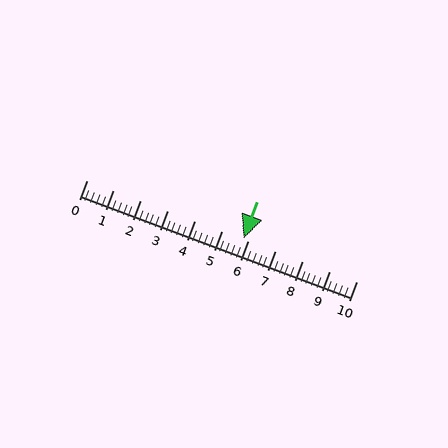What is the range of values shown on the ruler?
The ruler shows values from 0 to 10.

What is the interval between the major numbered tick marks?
The major tick marks are spaced 1 units apart.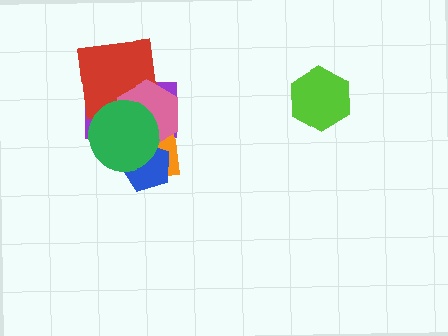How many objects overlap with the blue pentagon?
4 objects overlap with the blue pentagon.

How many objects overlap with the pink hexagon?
5 objects overlap with the pink hexagon.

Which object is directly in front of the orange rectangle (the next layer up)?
The pink hexagon is directly in front of the orange rectangle.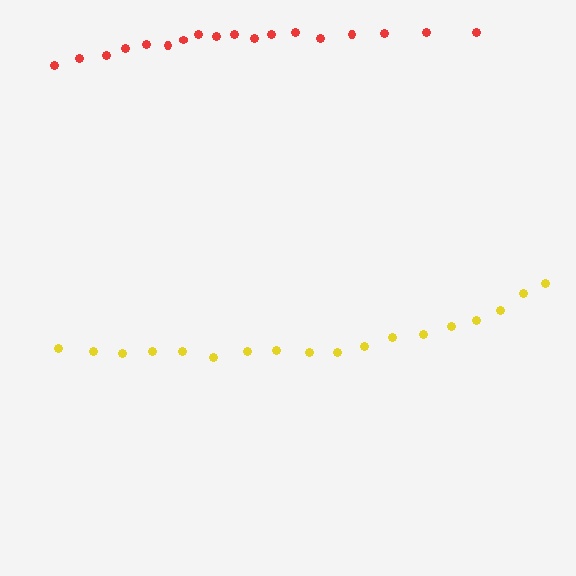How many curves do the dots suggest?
There are 2 distinct paths.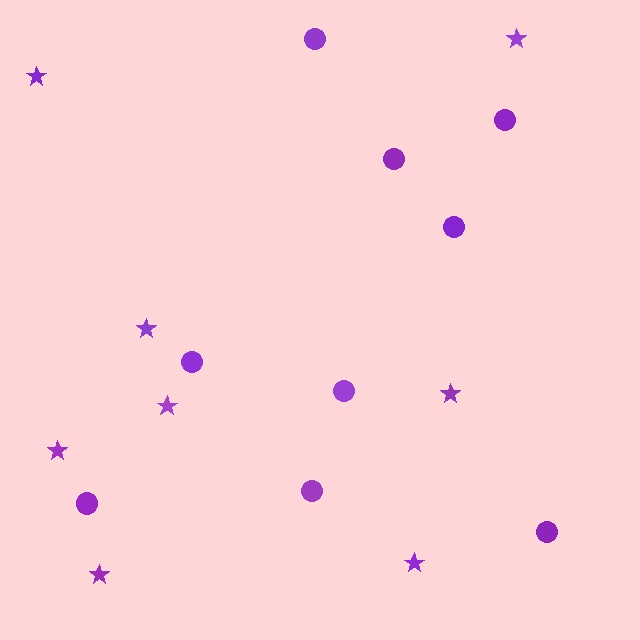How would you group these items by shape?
There are 2 groups: one group of stars (8) and one group of circles (9).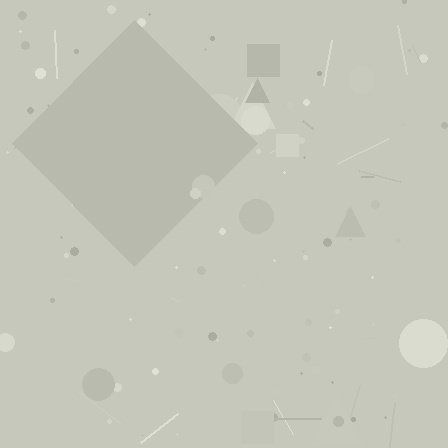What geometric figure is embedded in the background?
A diamond is embedded in the background.